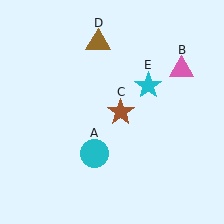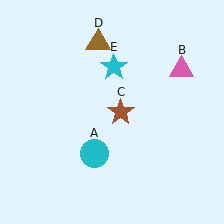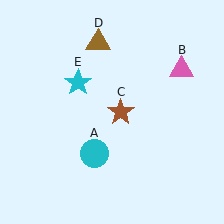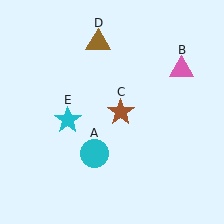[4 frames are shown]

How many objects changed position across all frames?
1 object changed position: cyan star (object E).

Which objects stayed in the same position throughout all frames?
Cyan circle (object A) and pink triangle (object B) and brown star (object C) and brown triangle (object D) remained stationary.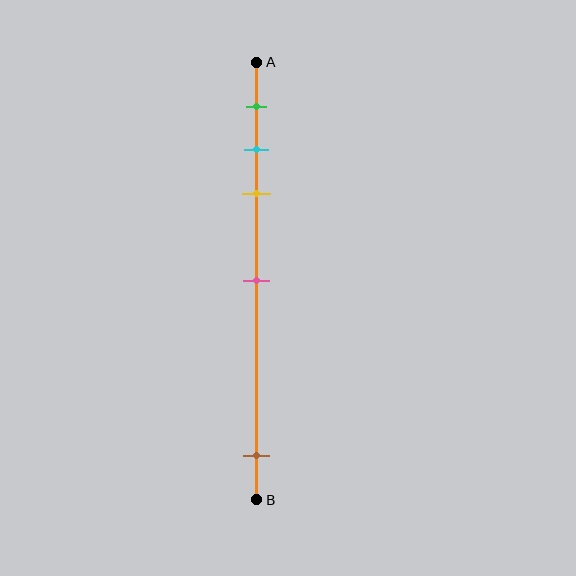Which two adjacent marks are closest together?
The cyan and yellow marks are the closest adjacent pair.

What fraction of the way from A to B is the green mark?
The green mark is approximately 10% (0.1) of the way from A to B.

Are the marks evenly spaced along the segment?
No, the marks are not evenly spaced.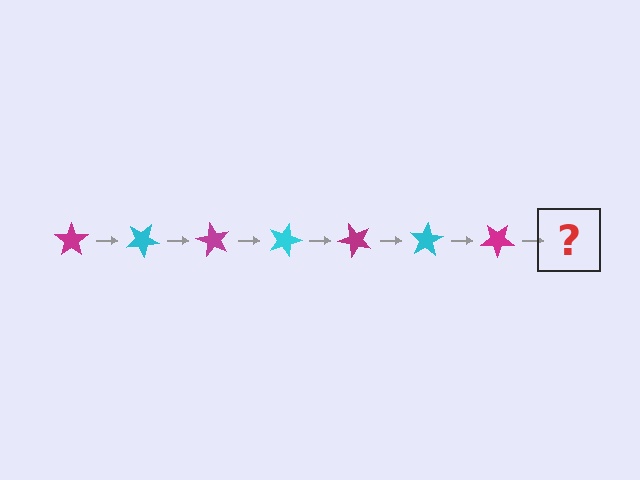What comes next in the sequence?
The next element should be a cyan star, rotated 210 degrees from the start.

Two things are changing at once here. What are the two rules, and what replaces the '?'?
The two rules are that it rotates 30 degrees each step and the color cycles through magenta and cyan. The '?' should be a cyan star, rotated 210 degrees from the start.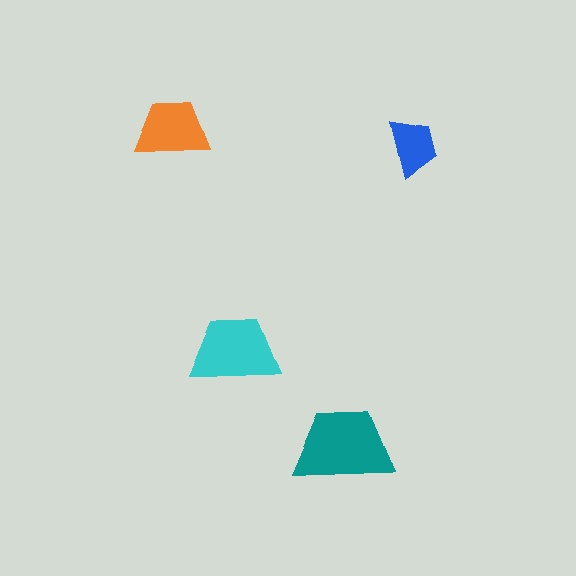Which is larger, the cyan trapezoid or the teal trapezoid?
The teal one.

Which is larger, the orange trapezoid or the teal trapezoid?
The teal one.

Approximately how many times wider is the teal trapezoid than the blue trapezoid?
About 1.5 times wider.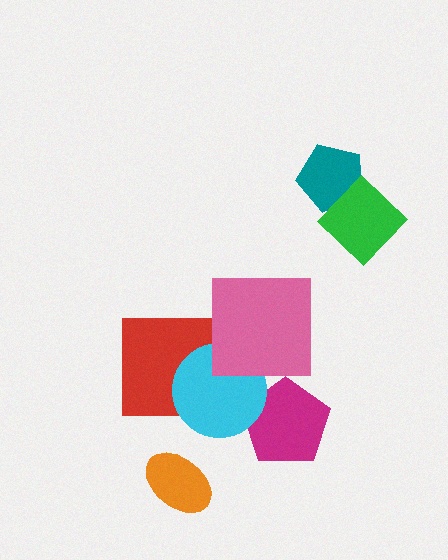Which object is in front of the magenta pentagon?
The cyan circle is in front of the magenta pentagon.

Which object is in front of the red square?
The cyan circle is in front of the red square.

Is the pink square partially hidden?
No, no other shape covers it.